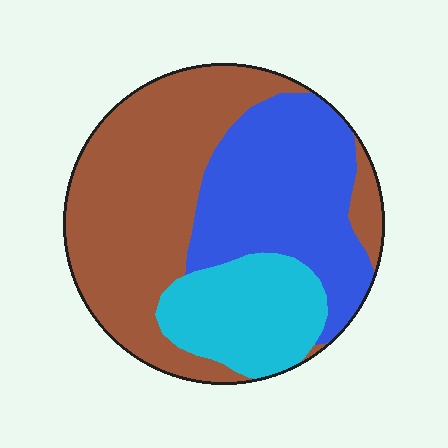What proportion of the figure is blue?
Blue covers roughly 35% of the figure.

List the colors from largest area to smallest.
From largest to smallest: brown, blue, cyan.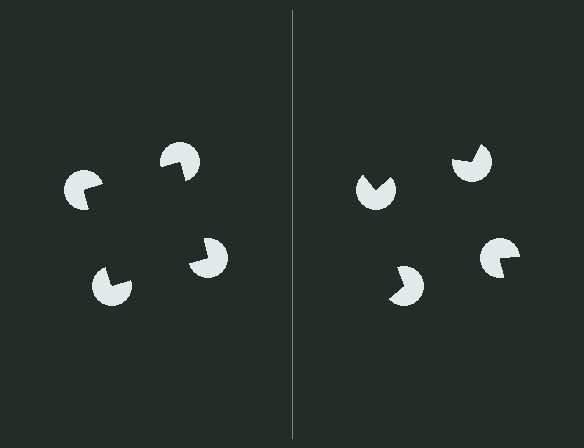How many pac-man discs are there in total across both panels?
8 — 4 on each side.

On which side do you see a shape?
An illusory square appears on the left side. On the right side the wedge cuts are rotated, so no coherent shape forms.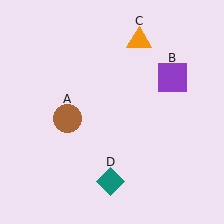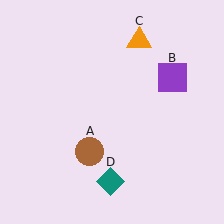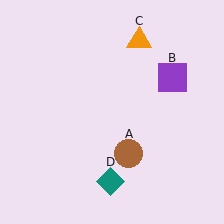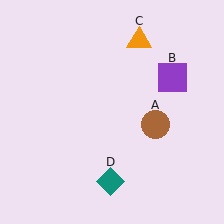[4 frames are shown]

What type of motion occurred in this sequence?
The brown circle (object A) rotated counterclockwise around the center of the scene.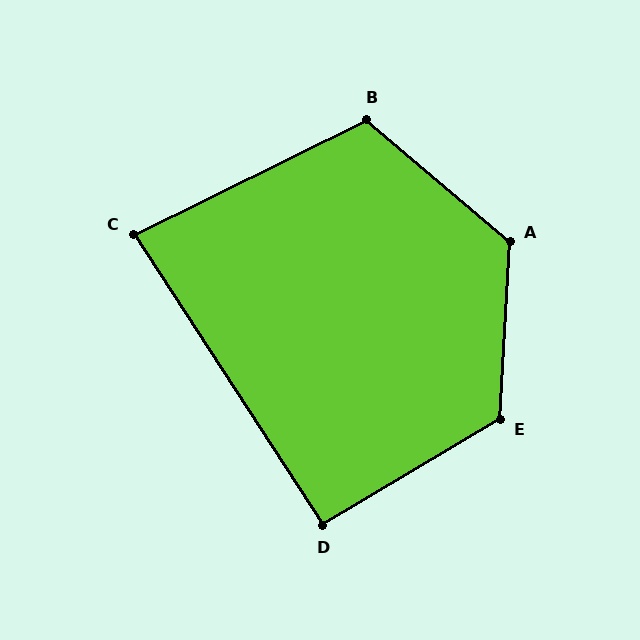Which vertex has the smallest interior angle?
C, at approximately 83 degrees.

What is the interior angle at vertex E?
Approximately 124 degrees (obtuse).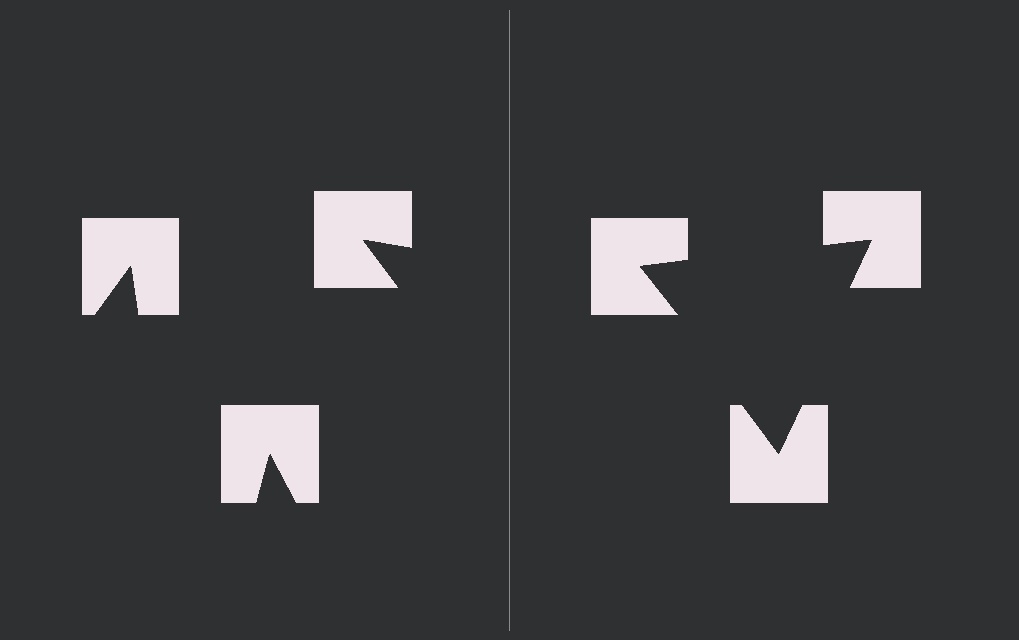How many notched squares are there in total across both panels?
6 — 3 on each side.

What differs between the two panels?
The notched squares are positioned identically on both sides; only the wedge orientations differ. On the right they align to a triangle; on the left they are misaligned.